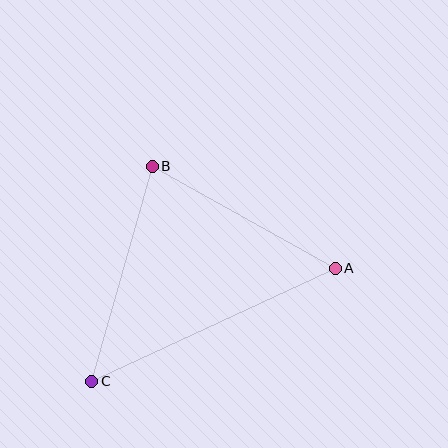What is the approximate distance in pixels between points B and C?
The distance between B and C is approximately 223 pixels.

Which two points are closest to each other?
Points A and B are closest to each other.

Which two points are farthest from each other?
Points A and C are farthest from each other.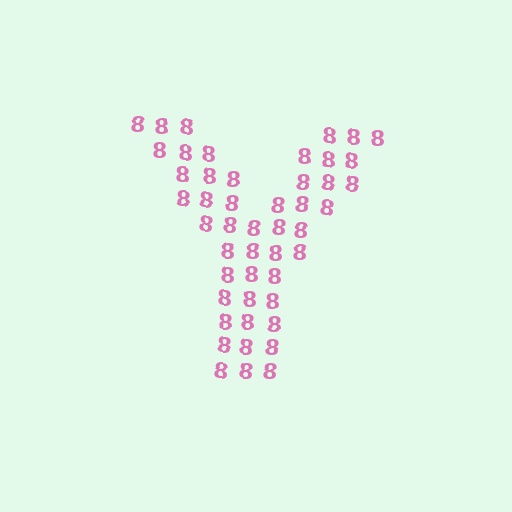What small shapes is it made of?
It is made of small digit 8's.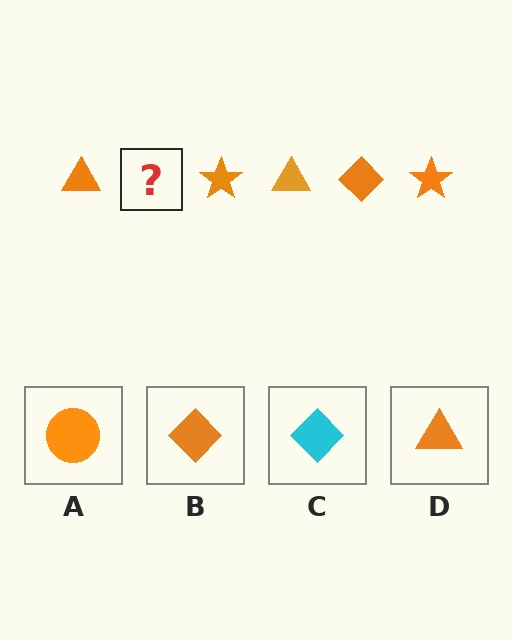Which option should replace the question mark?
Option B.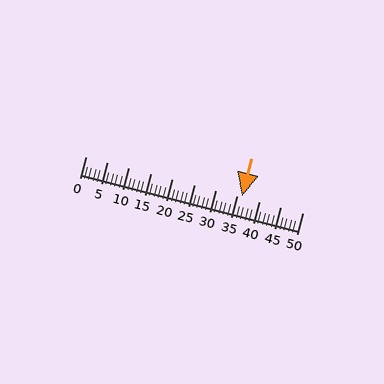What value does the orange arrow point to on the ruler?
The orange arrow points to approximately 36.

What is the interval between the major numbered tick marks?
The major tick marks are spaced 5 units apart.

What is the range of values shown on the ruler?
The ruler shows values from 0 to 50.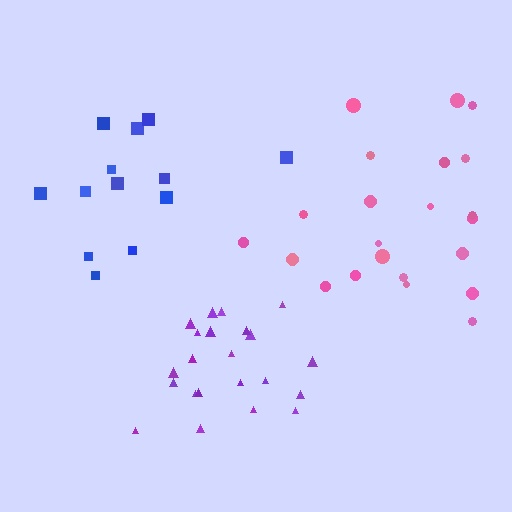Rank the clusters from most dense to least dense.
purple, pink, blue.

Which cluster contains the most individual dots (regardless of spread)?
Purple (22).